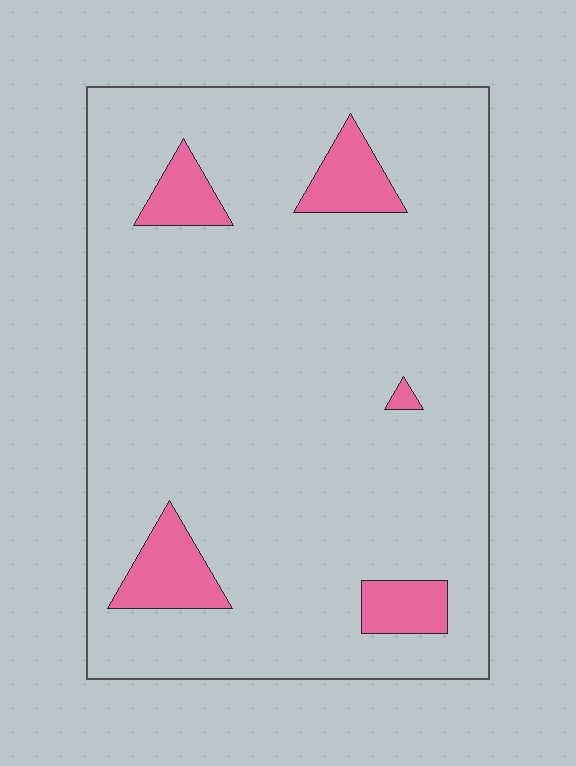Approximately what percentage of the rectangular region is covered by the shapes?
Approximately 10%.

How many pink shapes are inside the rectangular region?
5.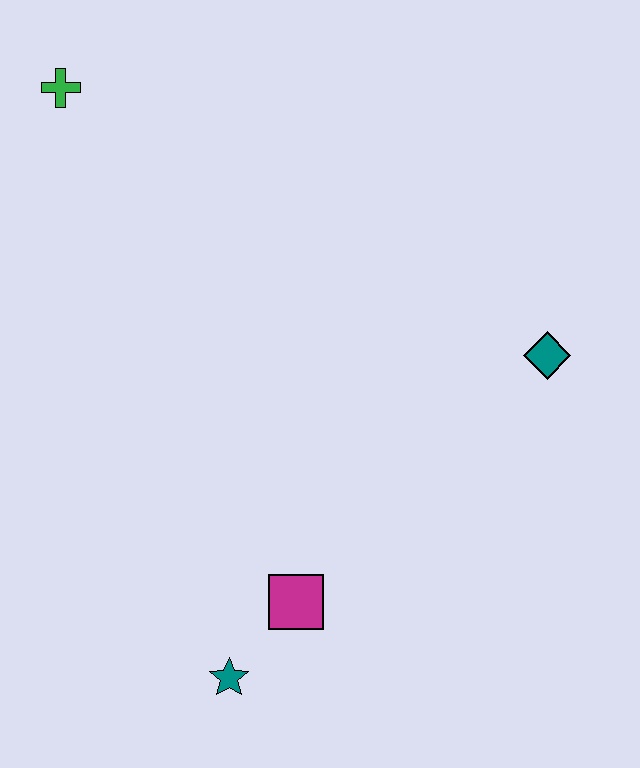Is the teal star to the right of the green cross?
Yes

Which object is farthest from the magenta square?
The green cross is farthest from the magenta square.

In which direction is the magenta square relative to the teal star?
The magenta square is above the teal star.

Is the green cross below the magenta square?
No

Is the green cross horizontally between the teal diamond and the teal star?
No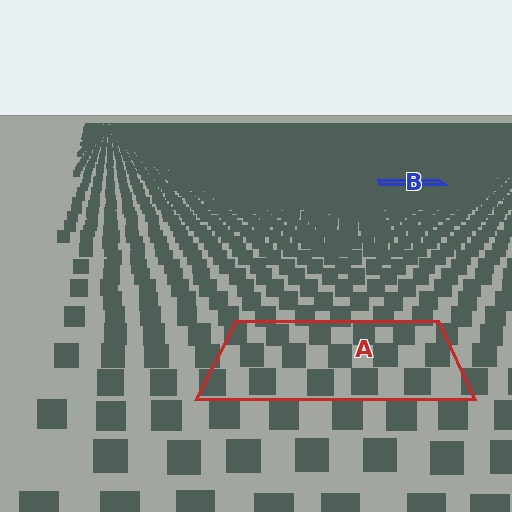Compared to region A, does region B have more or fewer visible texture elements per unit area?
Region B has more texture elements per unit area — they are packed more densely because it is farther away.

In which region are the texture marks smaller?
The texture marks are smaller in region B, because it is farther away.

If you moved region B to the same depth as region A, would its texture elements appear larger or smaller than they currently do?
They would appear larger. At a closer depth, the same texture elements are projected at a bigger on-screen size.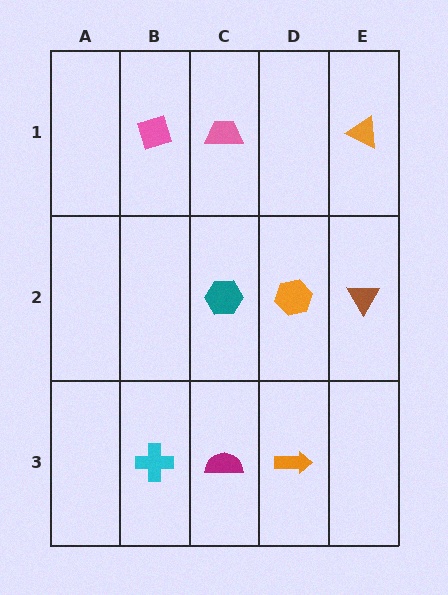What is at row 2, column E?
A brown triangle.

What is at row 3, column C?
A magenta semicircle.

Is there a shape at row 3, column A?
No, that cell is empty.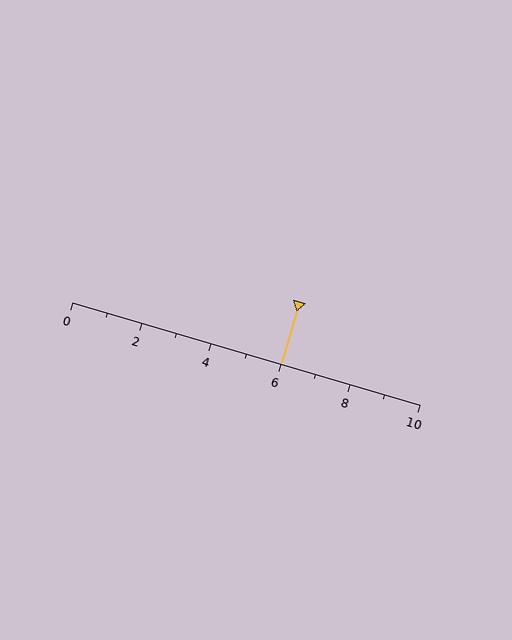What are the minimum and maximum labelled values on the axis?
The axis runs from 0 to 10.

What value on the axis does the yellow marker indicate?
The marker indicates approximately 6.